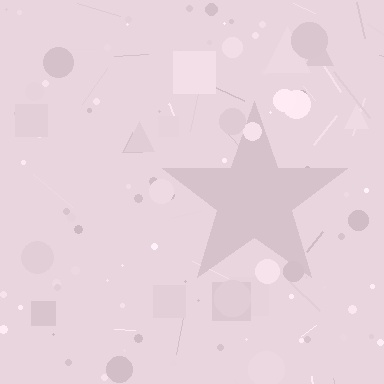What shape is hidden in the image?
A star is hidden in the image.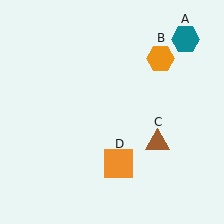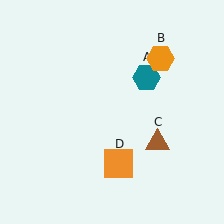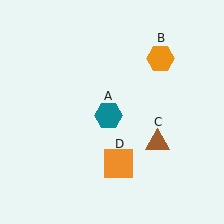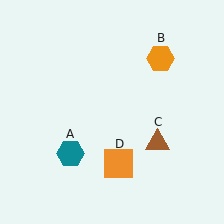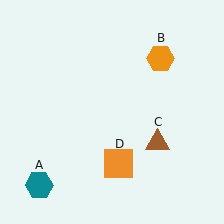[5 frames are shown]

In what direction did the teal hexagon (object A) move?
The teal hexagon (object A) moved down and to the left.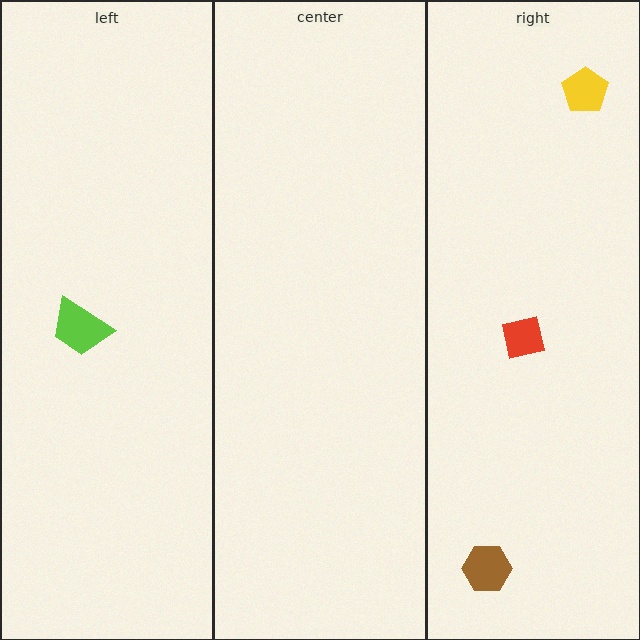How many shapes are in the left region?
1.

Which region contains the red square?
The right region.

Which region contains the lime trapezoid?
The left region.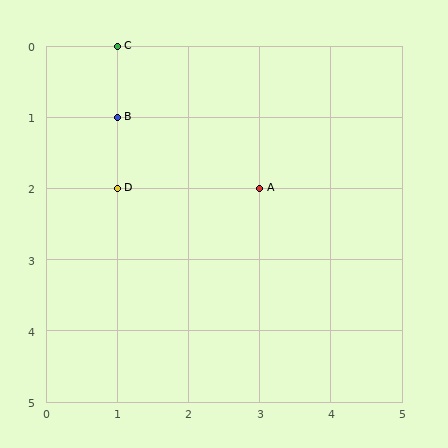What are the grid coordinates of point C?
Point C is at grid coordinates (1, 0).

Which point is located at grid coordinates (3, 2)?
Point A is at (3, 2).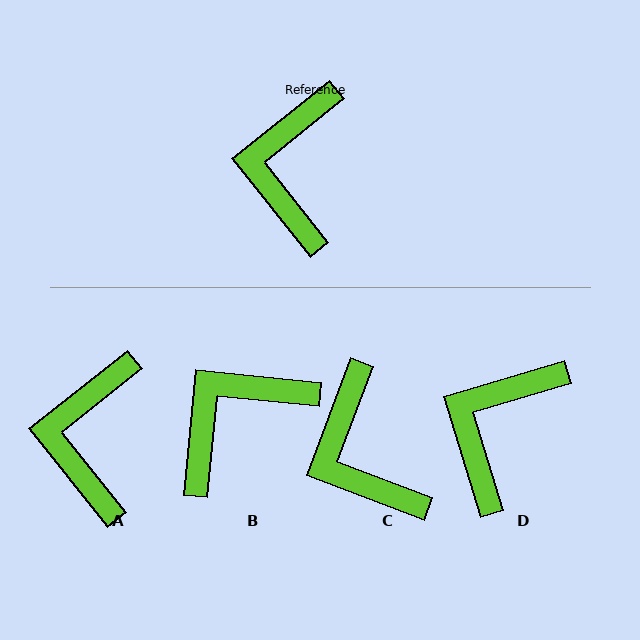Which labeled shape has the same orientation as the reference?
A.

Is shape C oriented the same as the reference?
No, it is off by about 31 degrees.